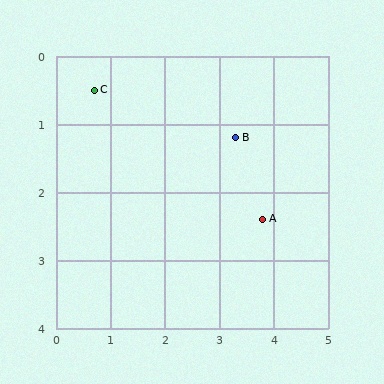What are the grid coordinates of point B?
Point B is at approximately (3.3, 1.2).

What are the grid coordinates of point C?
Point C is at approximately (0.7, 0.5).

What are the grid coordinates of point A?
Point A is at approximately (3.8, 2.4).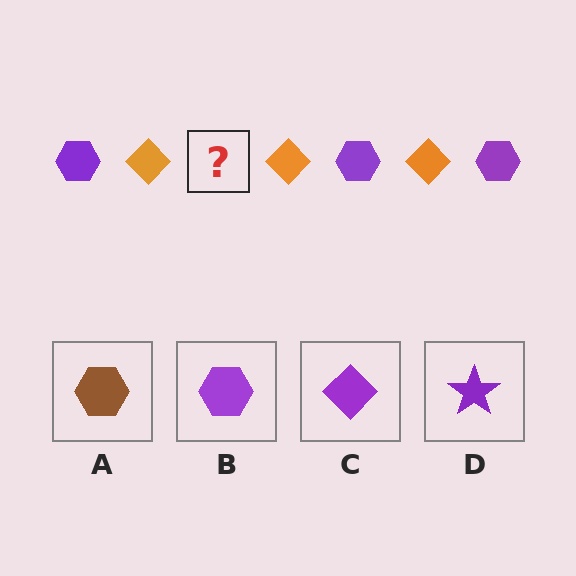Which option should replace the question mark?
Option B.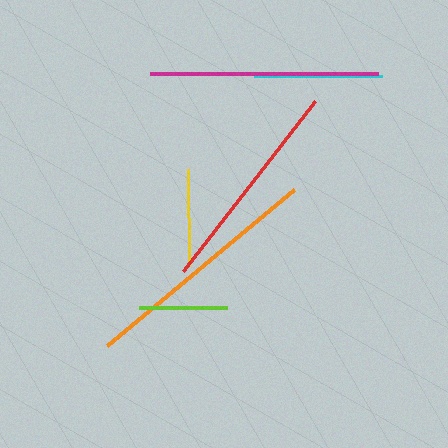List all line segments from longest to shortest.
From longest to shortest: orange, magenta, red, cyan, yellow, lime.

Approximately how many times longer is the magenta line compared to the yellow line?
The magenta line is approximately 2.3 times the length of the yellow line.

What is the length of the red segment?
The red segment is approximately 215 pixels long.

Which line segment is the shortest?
The lime line is the shortest at approximately 88 pixels.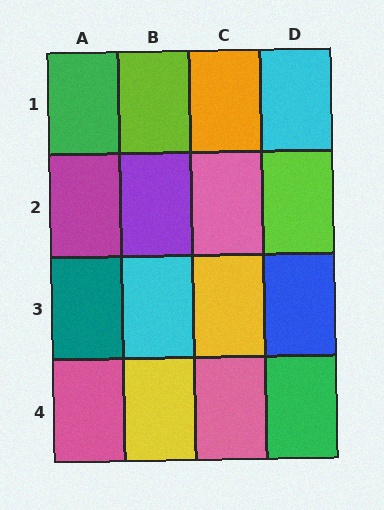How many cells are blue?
1 cell is blue.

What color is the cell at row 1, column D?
Cyan.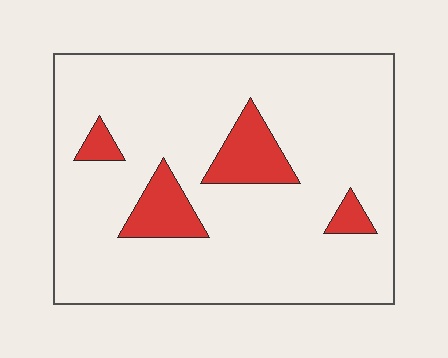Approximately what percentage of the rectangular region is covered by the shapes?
Approximately 15%.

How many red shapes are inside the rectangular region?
4.